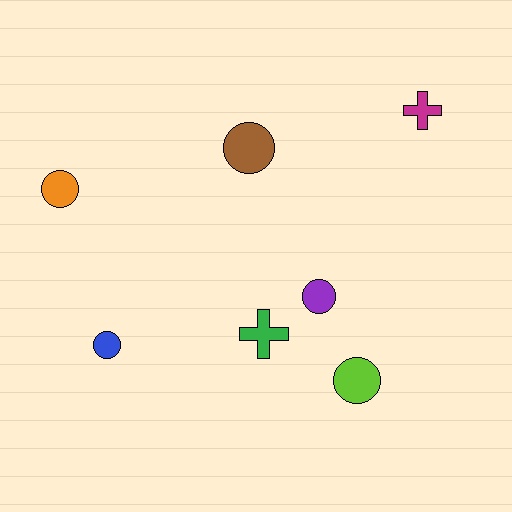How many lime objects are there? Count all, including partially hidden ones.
There is 1 lime object.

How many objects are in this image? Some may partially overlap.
There are 7 objects.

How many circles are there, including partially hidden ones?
There are 5 circles.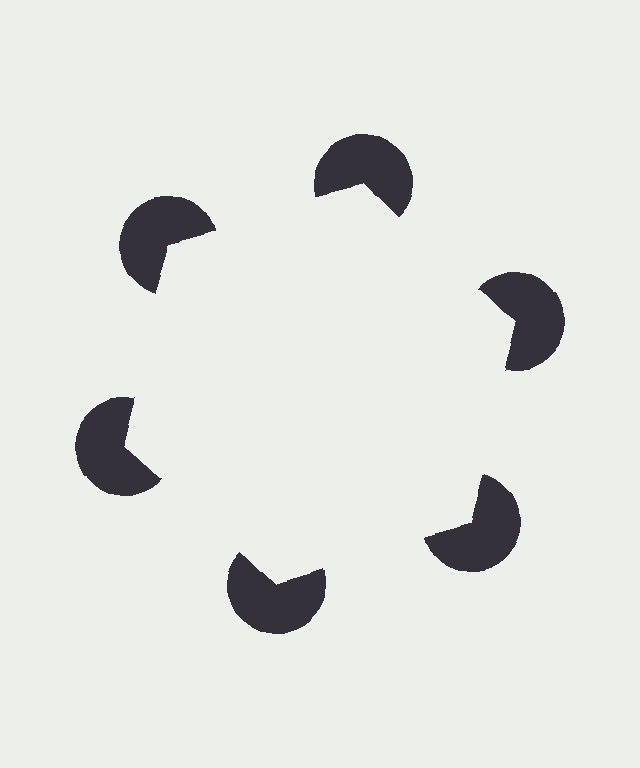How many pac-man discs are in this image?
There are 6 — one at each vertex of the illusory hexagon.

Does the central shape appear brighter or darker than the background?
It typically appears slightly brighter than the background, even though no actual brightness change is drawn.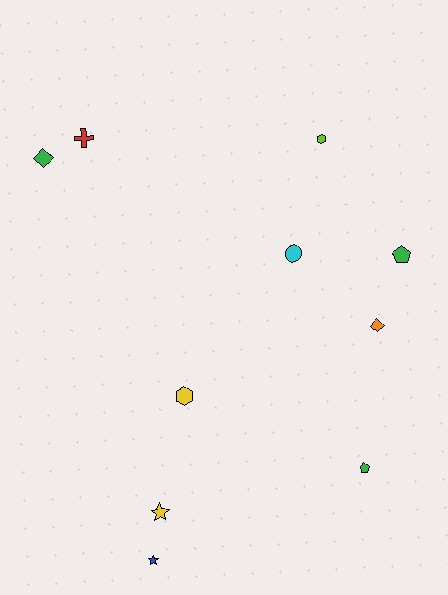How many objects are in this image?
There are 10 objects.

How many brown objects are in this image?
There are no brown objects.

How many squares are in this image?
There are no squares.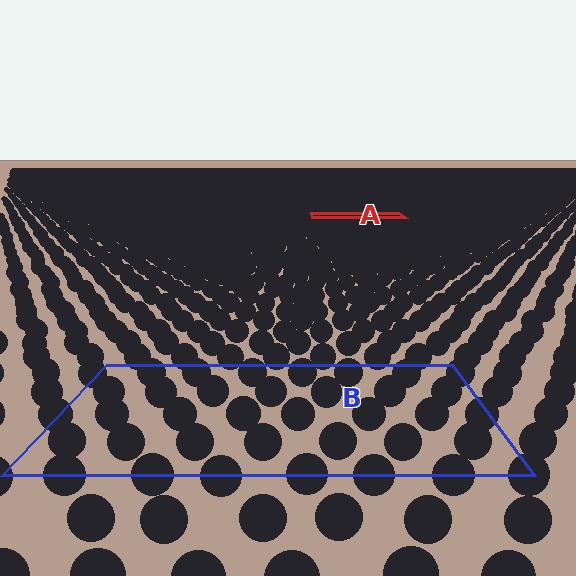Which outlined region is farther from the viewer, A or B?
Region A is farther from the viewer — the texture elements inside it appear smaller and more densely packed.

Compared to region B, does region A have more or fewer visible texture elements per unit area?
Region A has more texture elements per unit area — they are packed more densely because it is farther away.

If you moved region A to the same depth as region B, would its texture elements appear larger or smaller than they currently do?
They would appear larger. At a closer depth, the same texture elements are projected at a bigger on-screen size.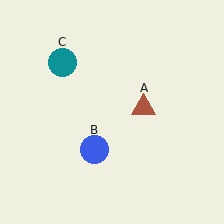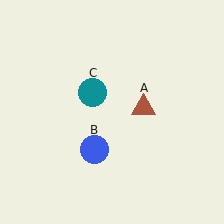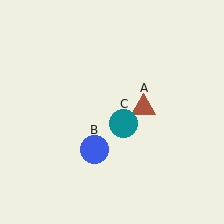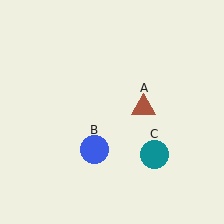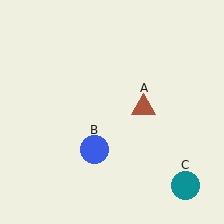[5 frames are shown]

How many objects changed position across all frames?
1 object changed position: teal circle (object C).